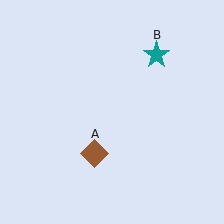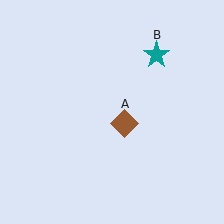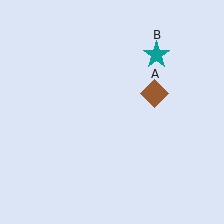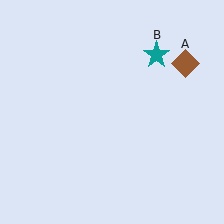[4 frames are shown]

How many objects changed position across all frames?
1 object changed position: brown diamond (object A).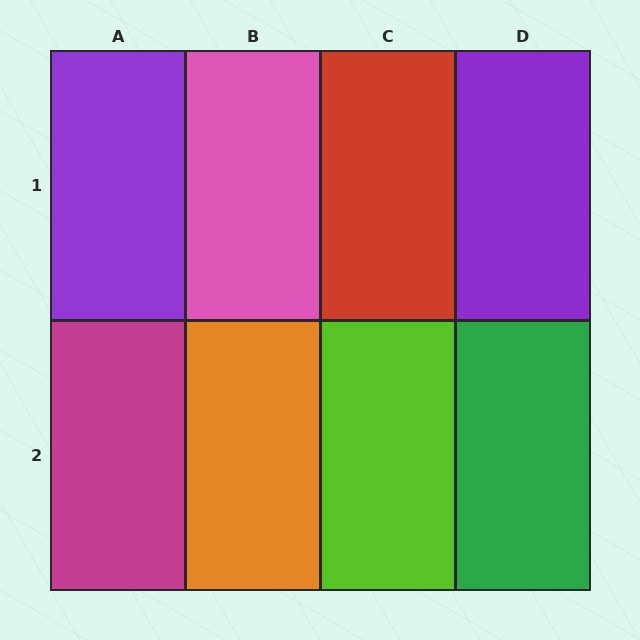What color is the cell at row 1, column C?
Red.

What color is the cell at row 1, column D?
Purple.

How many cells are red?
1 cell is red.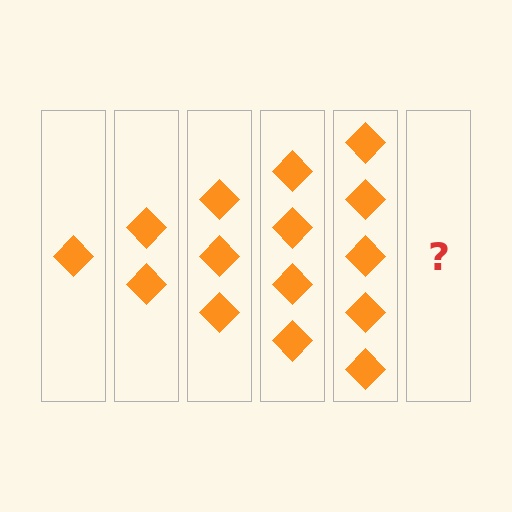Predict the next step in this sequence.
The next step is 6 diamonds.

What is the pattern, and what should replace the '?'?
The pattern is that each step adds one more diamond. The '?' should be 6 diamonds.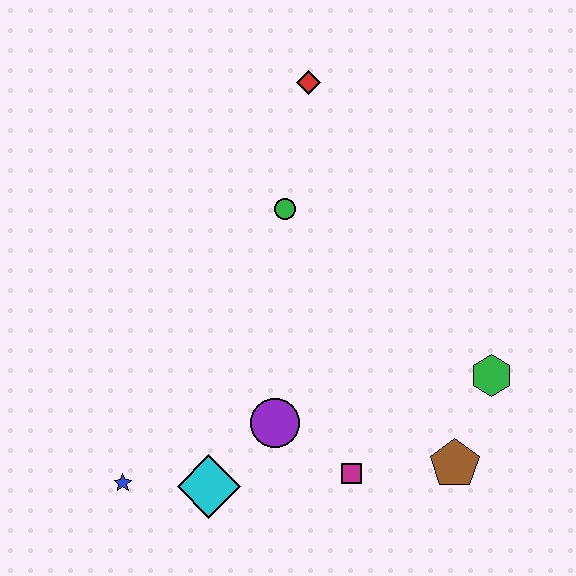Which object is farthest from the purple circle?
The red diamond is farthest from the purple circle.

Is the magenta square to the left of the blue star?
No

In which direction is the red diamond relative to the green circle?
The red diamond is above the green circle.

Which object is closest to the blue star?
The cyan diamond is closest to the blue star.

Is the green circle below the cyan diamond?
No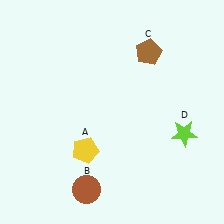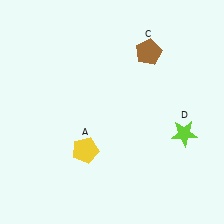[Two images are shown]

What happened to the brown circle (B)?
The brown circle (B) was removed in Image 2. It was in the bottom-left area of Image 1.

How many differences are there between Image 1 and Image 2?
There is 1 difference between the two images.